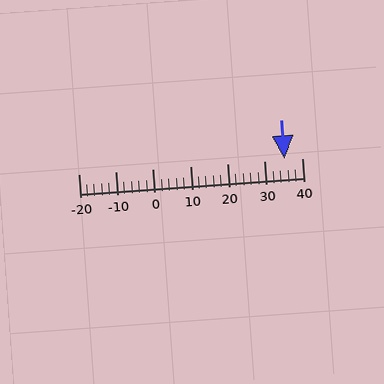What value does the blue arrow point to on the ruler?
The blue arrow points to approximately 35.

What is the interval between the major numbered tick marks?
The major tick marks are spaced 10 units apart.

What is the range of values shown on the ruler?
The ruler shows values from -20 to 40.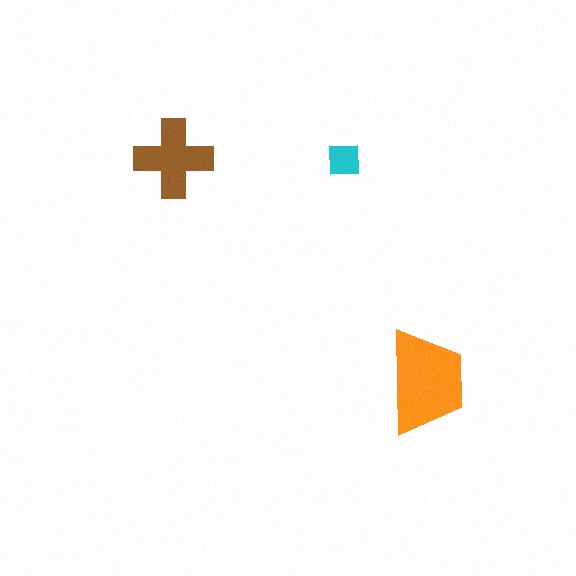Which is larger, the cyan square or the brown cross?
The brown cross.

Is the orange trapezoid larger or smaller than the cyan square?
Larger.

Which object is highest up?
The brown cross is topmost.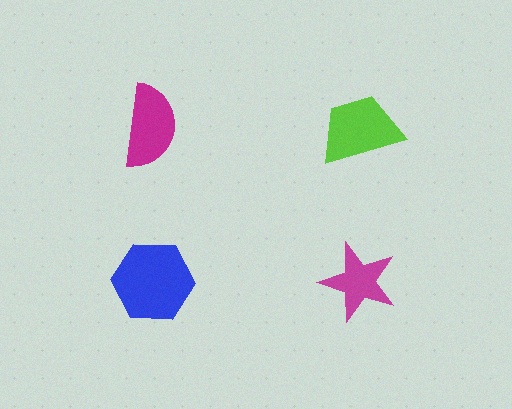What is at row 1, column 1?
A magenta semicircle.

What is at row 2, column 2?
A magenta star.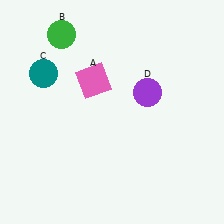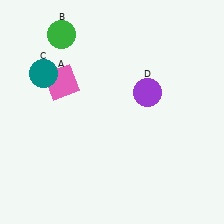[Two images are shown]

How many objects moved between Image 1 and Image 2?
1 object moved between the two images.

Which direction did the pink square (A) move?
The pink square (A) moved left.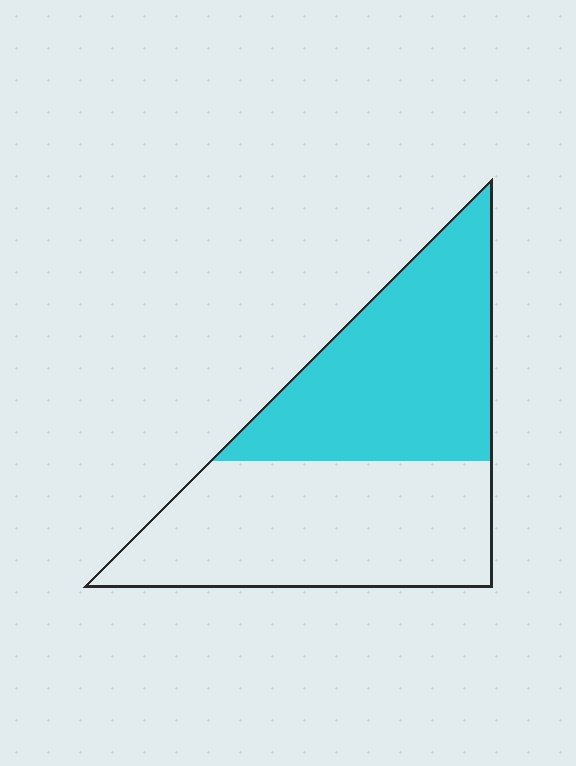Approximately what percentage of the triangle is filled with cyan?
Approximately 50%.